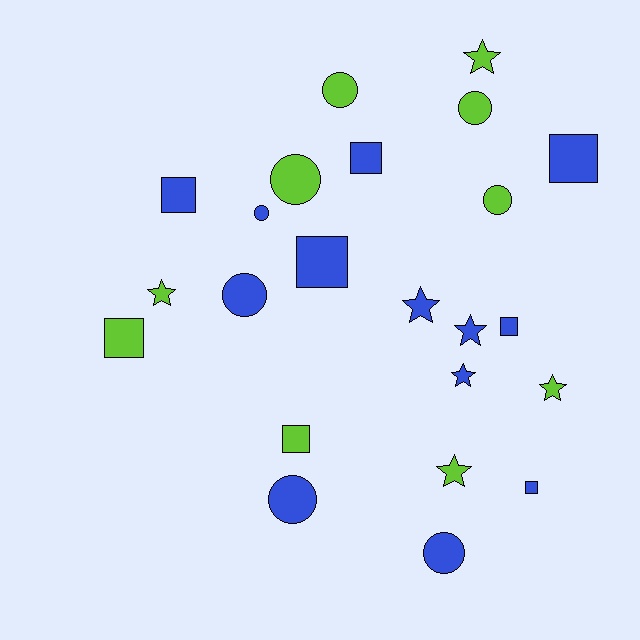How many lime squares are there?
There are 2 lime squares.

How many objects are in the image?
There are 23 objects.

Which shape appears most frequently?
Square, with 8 objects.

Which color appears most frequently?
Blue, with 13 objects.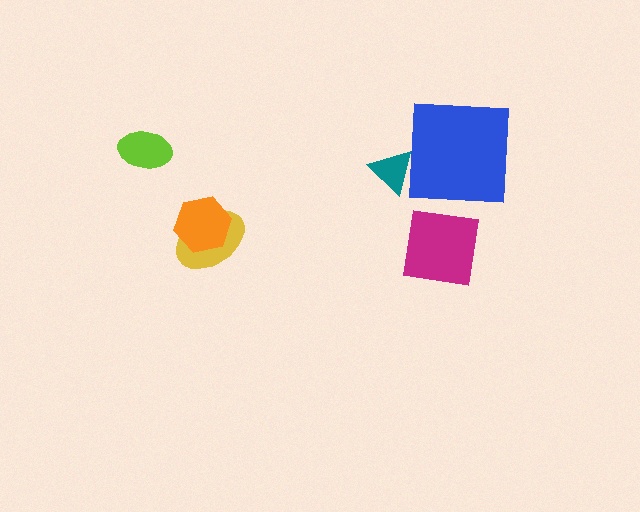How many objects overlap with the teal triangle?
0 objects overlap with the teal triangle.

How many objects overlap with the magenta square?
0 objects overlap with the magenta square.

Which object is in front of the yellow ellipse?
The orange hexagon is in front of the yellow ellipse.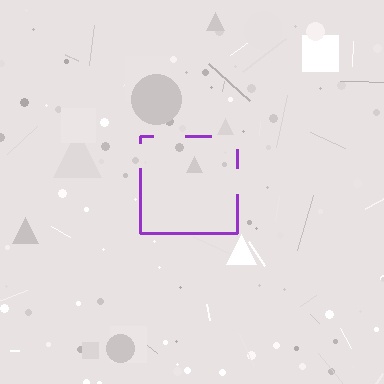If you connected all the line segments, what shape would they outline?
They would outline a square.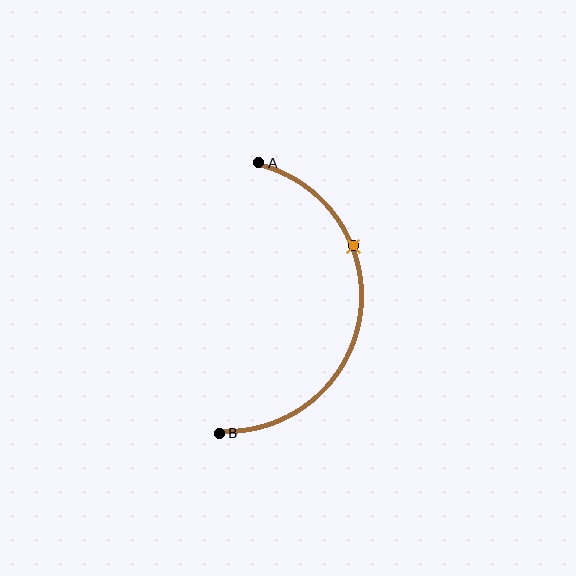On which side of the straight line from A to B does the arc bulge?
The arc bulges to the right of the straight line connecting A and B.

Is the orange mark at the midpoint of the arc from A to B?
No. The orange mark lies on the arc but is closer to endpoint A. The arc midpoint would be at the point on the curve equidistant along the arc from both A and B.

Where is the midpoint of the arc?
The arc midpoint is the point on the curve farthest from the straight line joining A and B. It sits to the right of that line.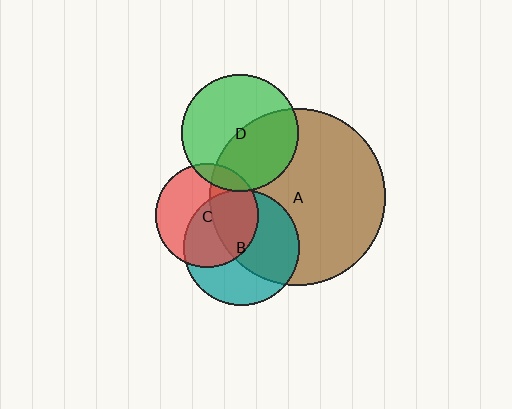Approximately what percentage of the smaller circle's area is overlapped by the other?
Approximately 5%.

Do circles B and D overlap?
Yes.